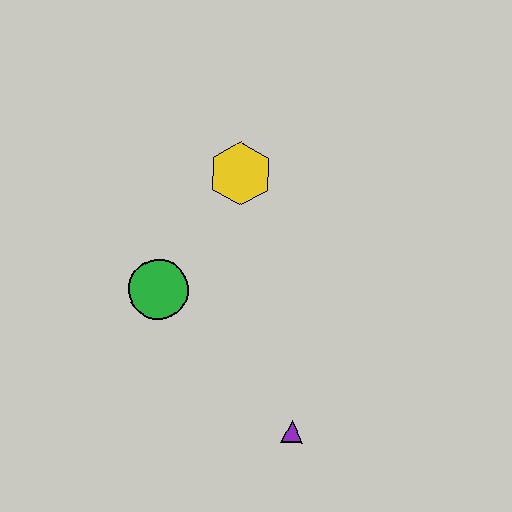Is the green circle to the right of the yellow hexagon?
No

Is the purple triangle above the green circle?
No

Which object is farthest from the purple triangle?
The yellow hexagon is farthest from the purple triangle.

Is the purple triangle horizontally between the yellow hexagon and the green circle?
No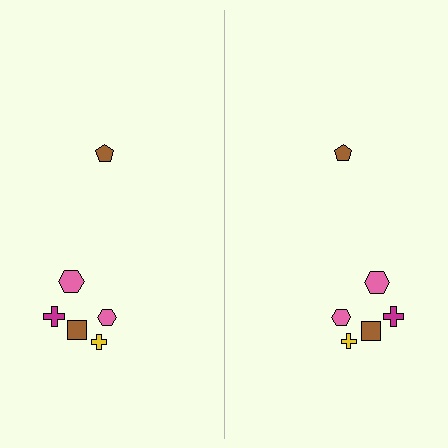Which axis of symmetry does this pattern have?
The pattern has a vertical axis of symmetry running through the center of the image.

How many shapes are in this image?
There are 12 shapes in this image.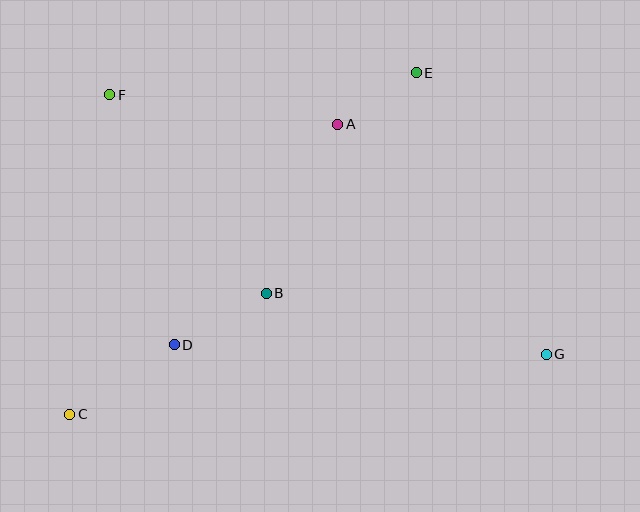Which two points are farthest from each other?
Points F and G are farthest from each other.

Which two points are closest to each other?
Points A and E are closest to each other.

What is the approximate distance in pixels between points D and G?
The distance between D and G is approximately 372 pixels.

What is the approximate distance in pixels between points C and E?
The distance between C and E is approximately 487 pixels.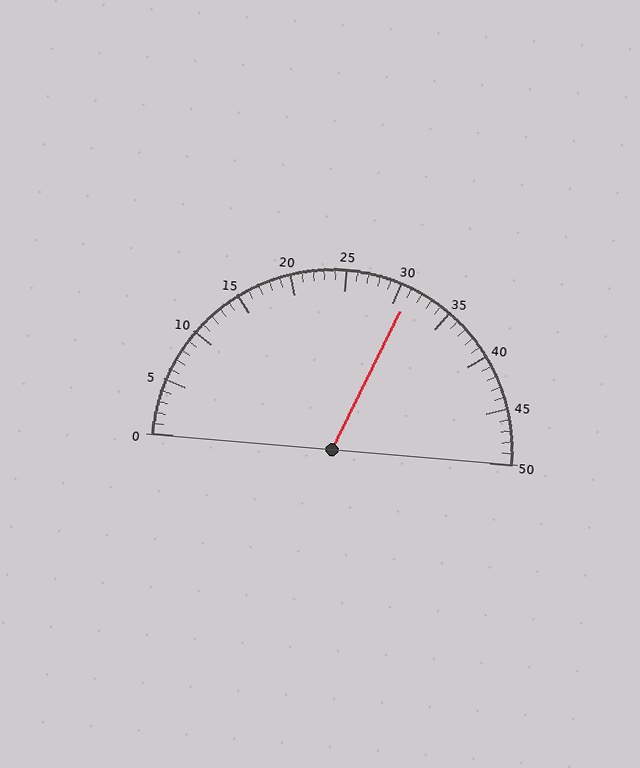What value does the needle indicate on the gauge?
The needle indicates approximately 31.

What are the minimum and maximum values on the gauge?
The gauge ranges from 0 to 50.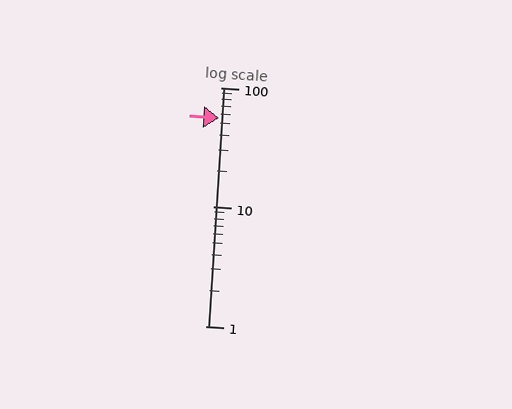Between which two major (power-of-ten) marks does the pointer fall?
The pointer is between 10 and 100.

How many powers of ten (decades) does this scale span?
The scale spans 2 decades, from 1 to 100.